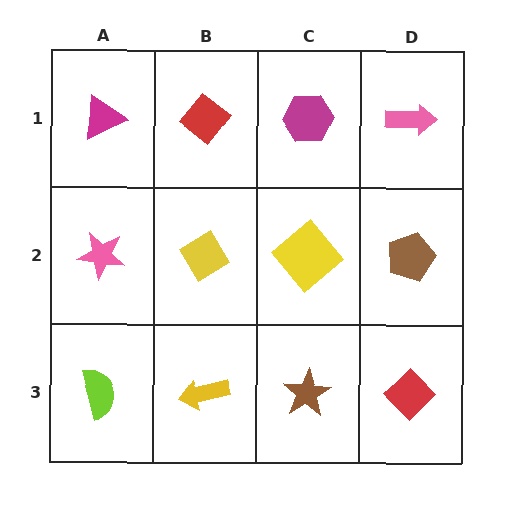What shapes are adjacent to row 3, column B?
A yellow diamond (row 2, column B), a lime semicircle (row 3, column A), a brown star (row 3, column C).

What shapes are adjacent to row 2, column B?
A red diamond (row 1, column B), a yellow arrow (row 3, column B), a pink star (row 2, column A), a yellow diamond (row 2, column C).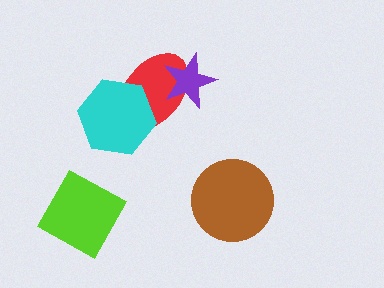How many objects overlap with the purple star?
1 object overlaps with the purple star.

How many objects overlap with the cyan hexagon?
1 object overlaps with the cyan hexagon.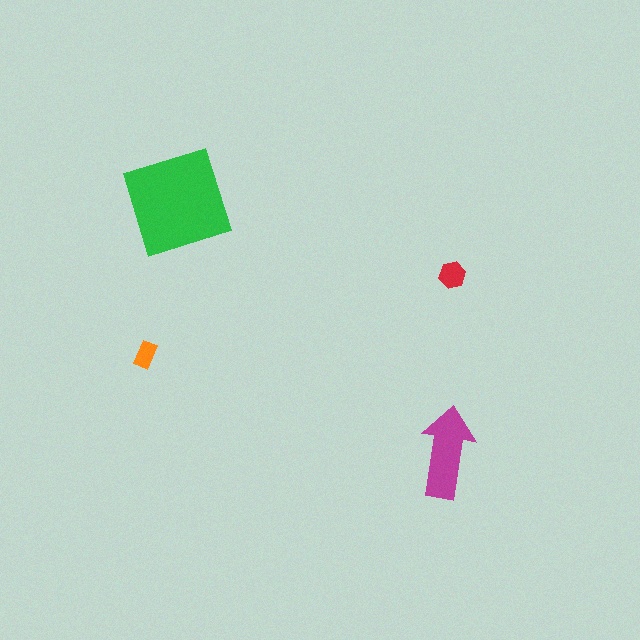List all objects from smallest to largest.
The orange rectangle, the red hexagon, the magenta arrow, the green diamond.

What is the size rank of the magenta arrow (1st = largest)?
2nd.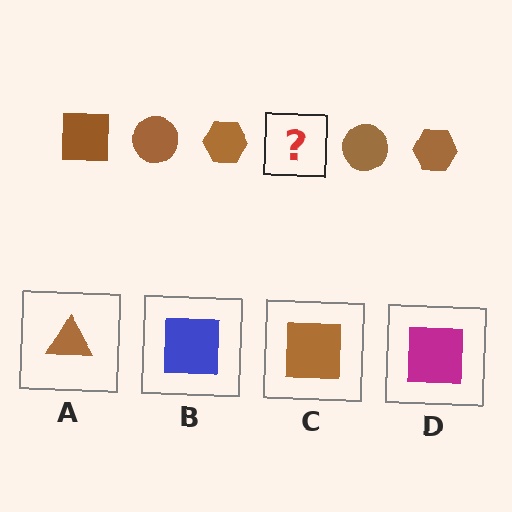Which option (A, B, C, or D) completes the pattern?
C.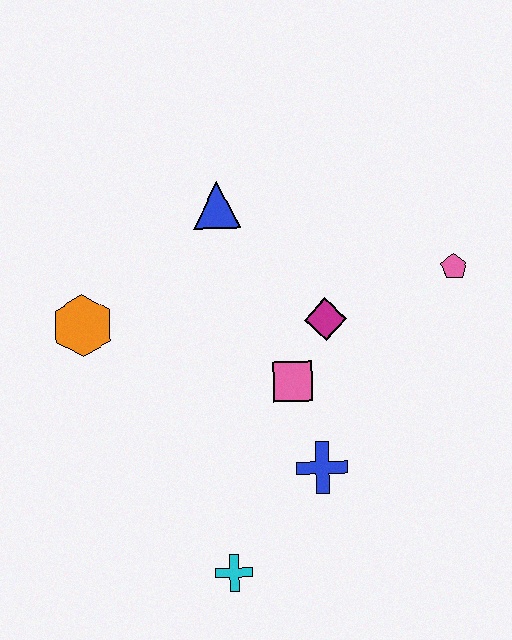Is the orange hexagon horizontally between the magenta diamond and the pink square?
No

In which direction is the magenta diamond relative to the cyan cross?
The magenta diamond is above the cyan cross.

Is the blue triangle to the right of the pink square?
No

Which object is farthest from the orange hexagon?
The pink pentagon is farthest from the orange hexagon.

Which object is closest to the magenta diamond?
The pink square is closest to the magenta diamond.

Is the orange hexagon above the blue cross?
Yes